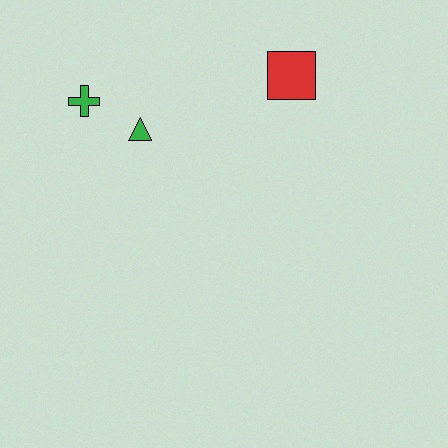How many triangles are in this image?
There is 1 triangle.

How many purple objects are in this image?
There are no purple objects.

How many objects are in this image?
There are 3 objects.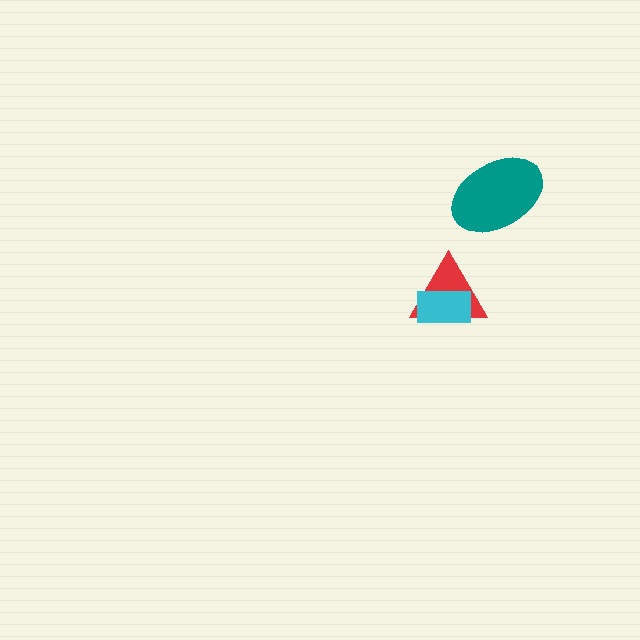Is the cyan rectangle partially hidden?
No, no other shape covers it.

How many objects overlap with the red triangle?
1 object overlaps with the red triangle.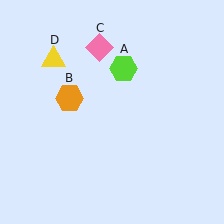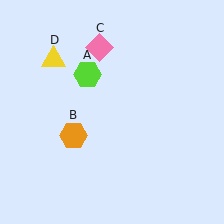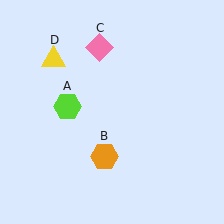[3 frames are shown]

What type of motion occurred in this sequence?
The lime hexagon (object A), orange hexagon (object B) rotated counterclockwise around the center of the scene.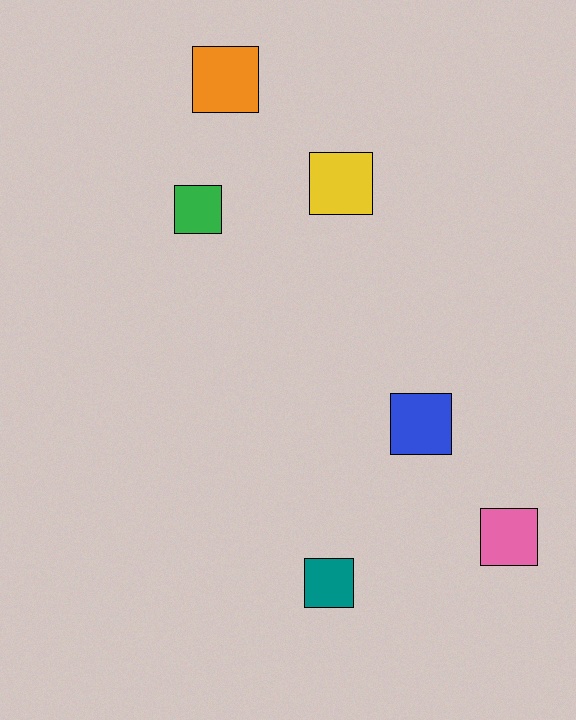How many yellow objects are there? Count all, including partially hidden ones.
There is 1 yellow object.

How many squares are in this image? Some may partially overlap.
There are 6 squares.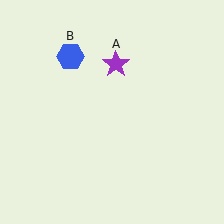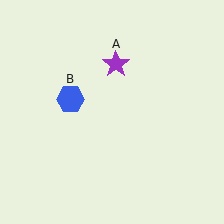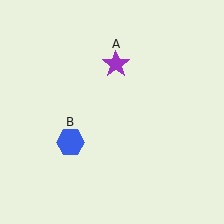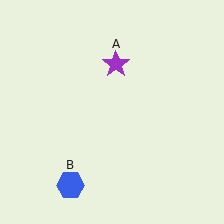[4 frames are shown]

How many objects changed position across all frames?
1 object changed position: blue hexagon (object B).